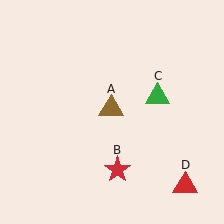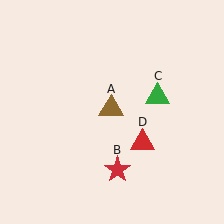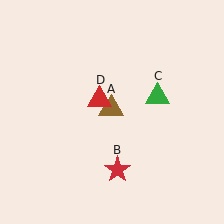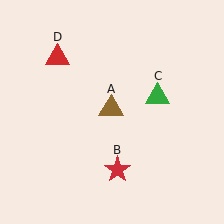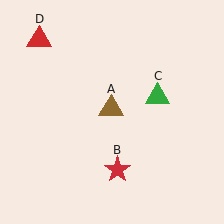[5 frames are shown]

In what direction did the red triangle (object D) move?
The red triangle (object D) moved up and to the left.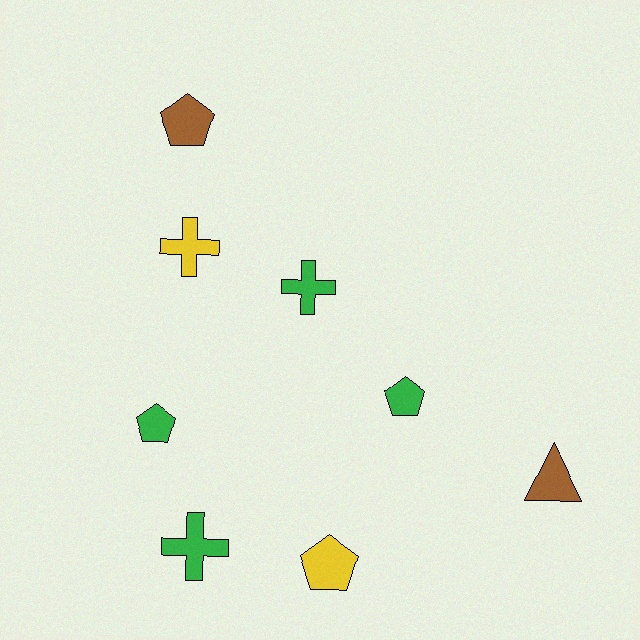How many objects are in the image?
There are 8 objects.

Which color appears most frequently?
Green, with 4 objects.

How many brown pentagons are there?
There is 1 brown pentagon.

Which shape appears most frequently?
Pentagon, with 4 objects.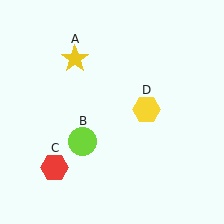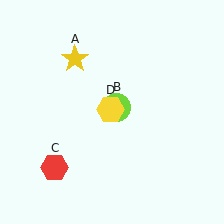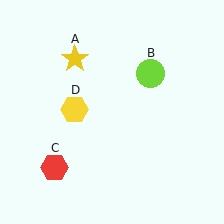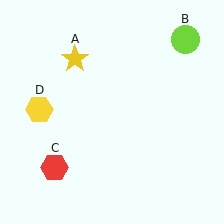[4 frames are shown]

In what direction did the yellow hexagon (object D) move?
The yellow hexagon (object D) moved left.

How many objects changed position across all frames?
2 objects changed position: lime circle (object B), yellow hexagon (object D).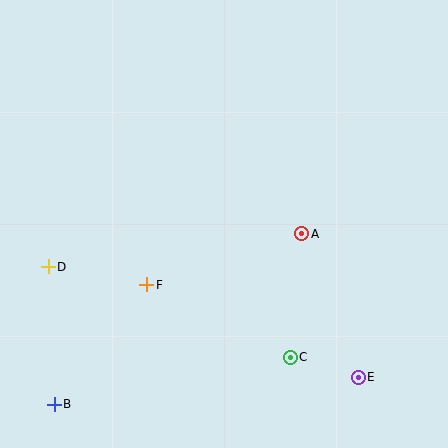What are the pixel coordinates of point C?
Point C is at (290, 357).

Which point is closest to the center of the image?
Point A at (302, 234) is closest to the center.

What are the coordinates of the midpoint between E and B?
The midpoint between E and B is at (206, 391).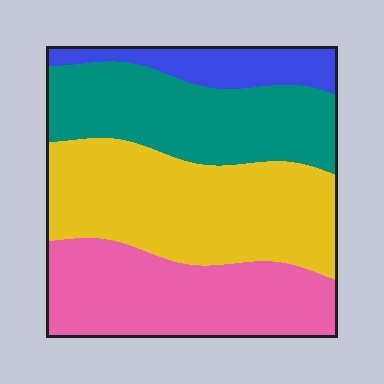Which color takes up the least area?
Blue, at roughly 10%.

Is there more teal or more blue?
Teal.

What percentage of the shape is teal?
Teal covers 27% of the shape.